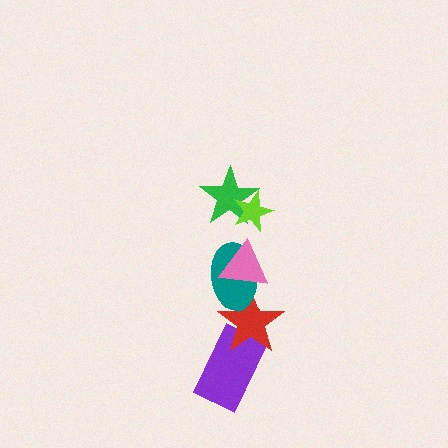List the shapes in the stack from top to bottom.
From top to bottom: the lime star, the green star, the pink triangle, the teal ellipse, the red star, the purple rectangle.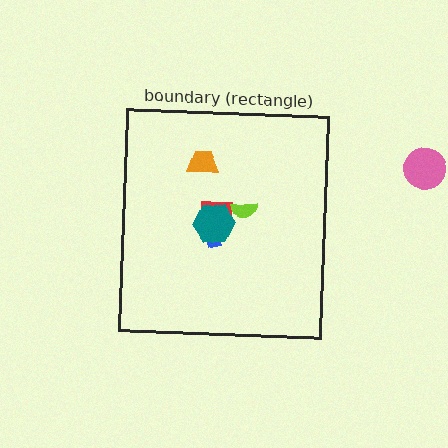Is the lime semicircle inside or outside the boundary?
Inside.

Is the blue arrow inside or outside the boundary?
Inside.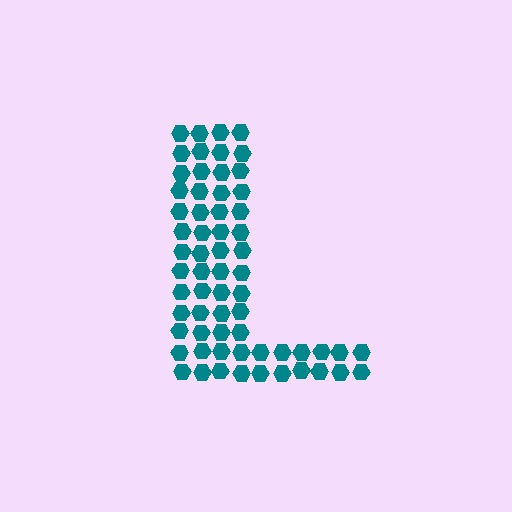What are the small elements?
The small elements are hexagons.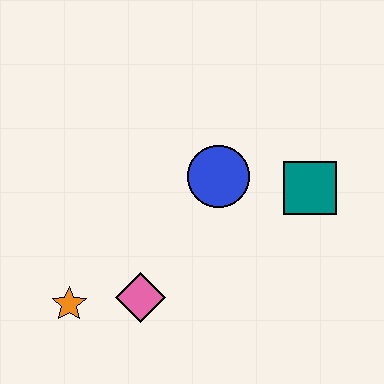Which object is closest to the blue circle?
The teal square is closest to the blue circle.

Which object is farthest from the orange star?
The teal square is farthest from the orange star.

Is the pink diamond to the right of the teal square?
No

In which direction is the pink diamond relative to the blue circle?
The pink diamond is below the blue circle.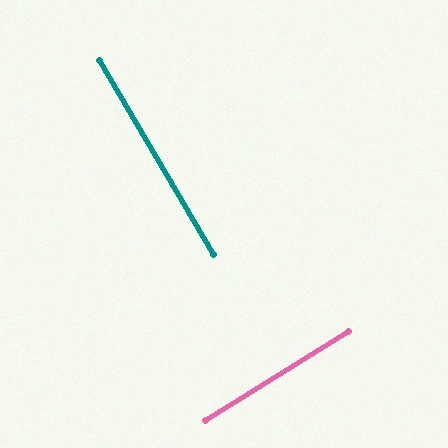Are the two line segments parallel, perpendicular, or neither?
Perpendicular — they meet at approximately 89°.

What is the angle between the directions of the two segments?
Approximately 89 degrees.